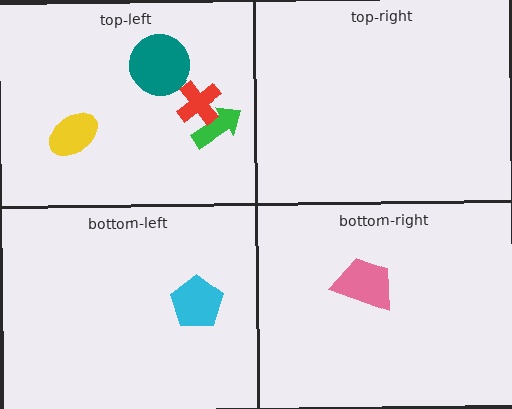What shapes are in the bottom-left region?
The cyan pentagon.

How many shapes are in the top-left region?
4.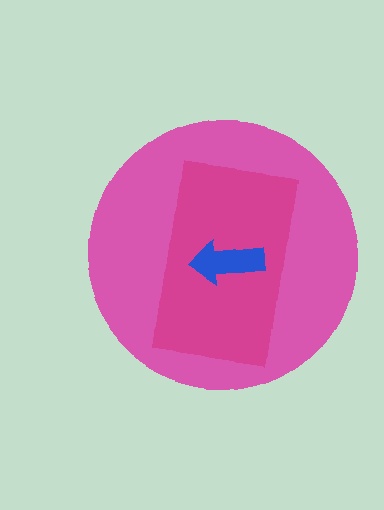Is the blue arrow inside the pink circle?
Yes.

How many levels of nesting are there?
3.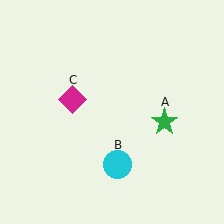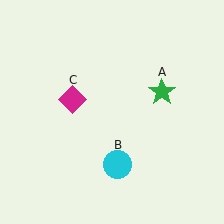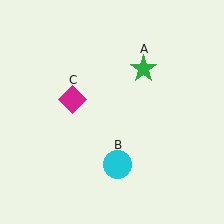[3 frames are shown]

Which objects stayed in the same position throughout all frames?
Cyan circle (object B) and magenta diamond (object C) remained stationary.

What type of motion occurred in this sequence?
The green star (object A) rotated counterclockwise around the center of the scene.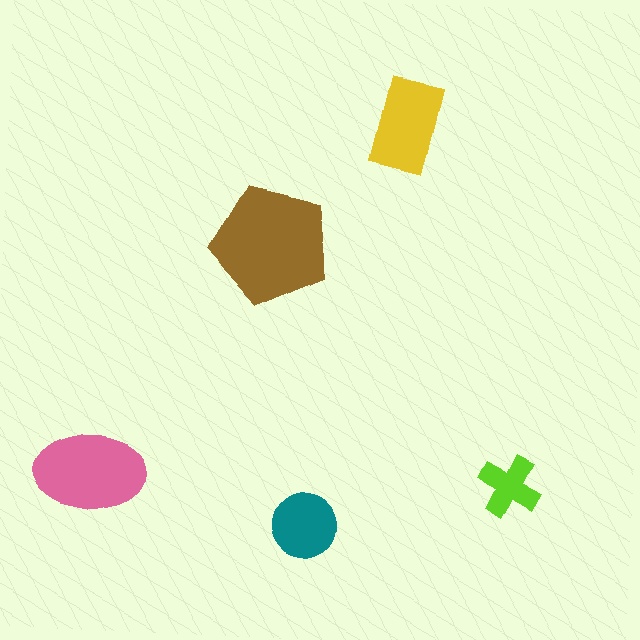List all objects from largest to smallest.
The brown pentagon, the pink ellipse, the yellow rectangle, the teal circle, the lime cross.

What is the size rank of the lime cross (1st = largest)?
5th.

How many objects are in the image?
There are 5 objects in the image.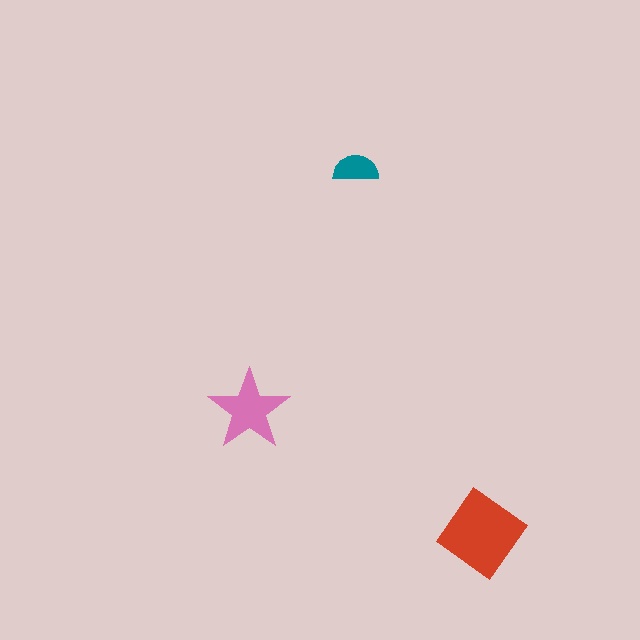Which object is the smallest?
The teal semicircle.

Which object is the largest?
The red diamond.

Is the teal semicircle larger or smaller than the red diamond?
Smaller.